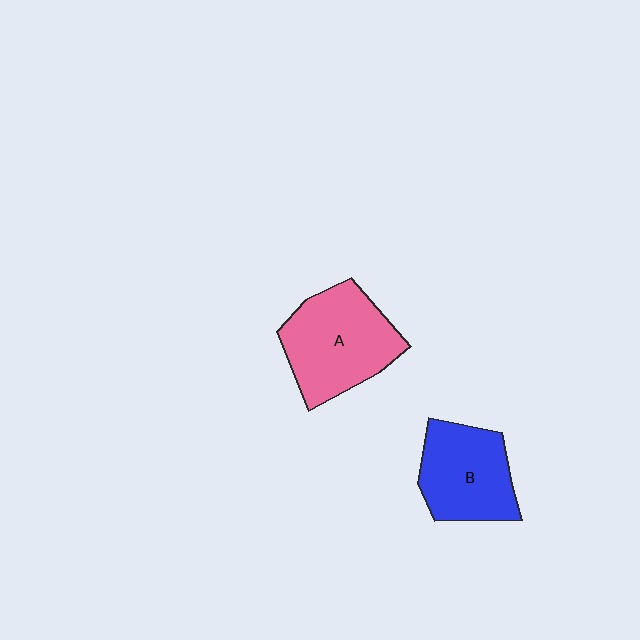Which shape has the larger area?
Shape A (pink).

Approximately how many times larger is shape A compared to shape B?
Approximately 1.2 times.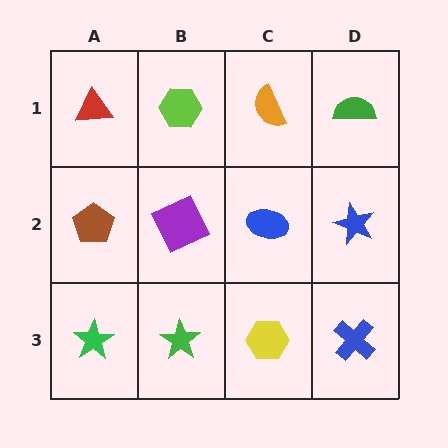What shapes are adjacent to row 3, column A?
A brown pentagon (row 2, column A), a green star (row 3, column B).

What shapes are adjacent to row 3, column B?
A purple square (row 2, column B), a green star (row 3, column A), a yellow hexagon (row 3, column C).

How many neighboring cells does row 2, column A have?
3.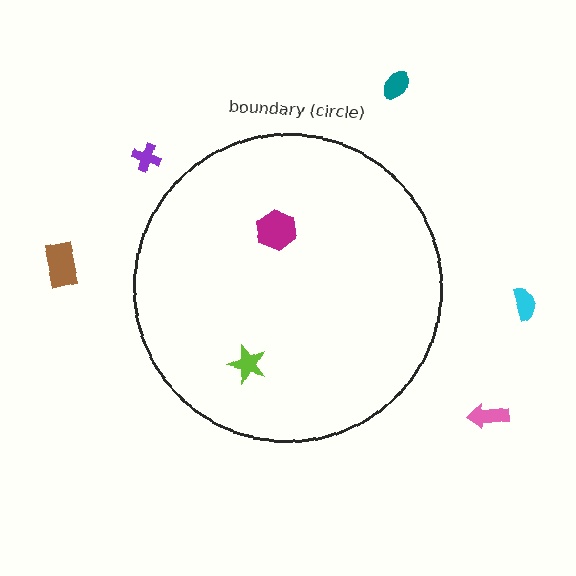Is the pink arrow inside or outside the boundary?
Outside.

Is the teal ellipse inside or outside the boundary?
Outside.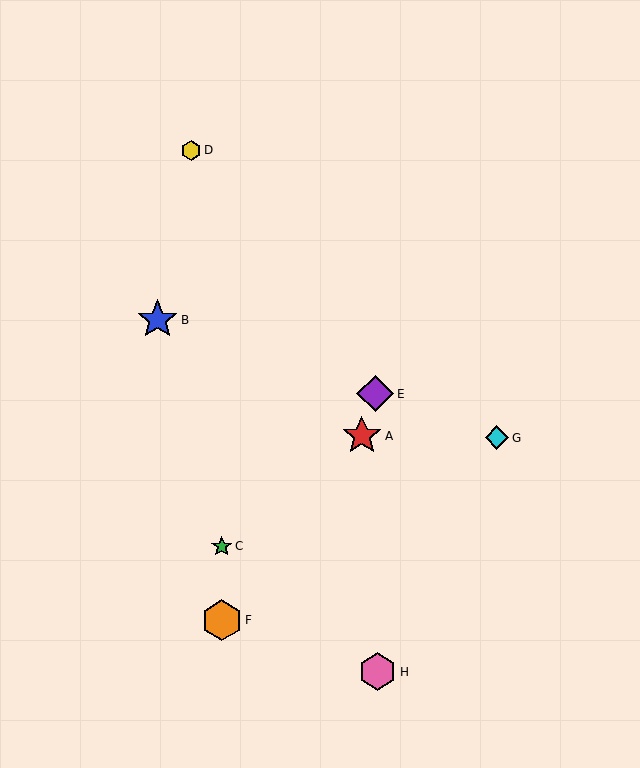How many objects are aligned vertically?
2 objects (C, F) are aligned vertically.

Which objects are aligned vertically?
Objects C, F are aligned vertically.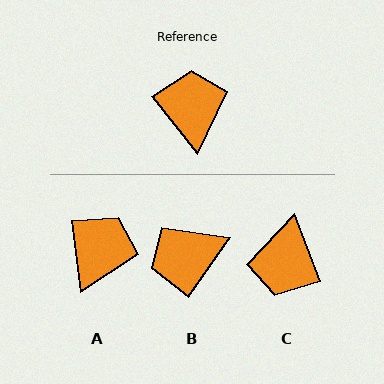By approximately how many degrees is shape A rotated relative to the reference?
Approximately 31 degrees clockwise.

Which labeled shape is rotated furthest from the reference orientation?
C, about 163 degrees away.